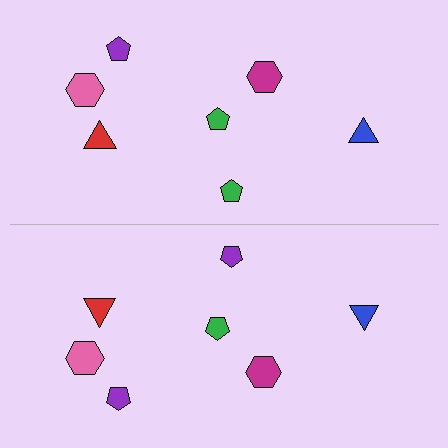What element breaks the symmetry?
The purple pentagon on the bottom side breaks the symmetry — its mirror counterpart is green.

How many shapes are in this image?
There are 14 shapes in this image.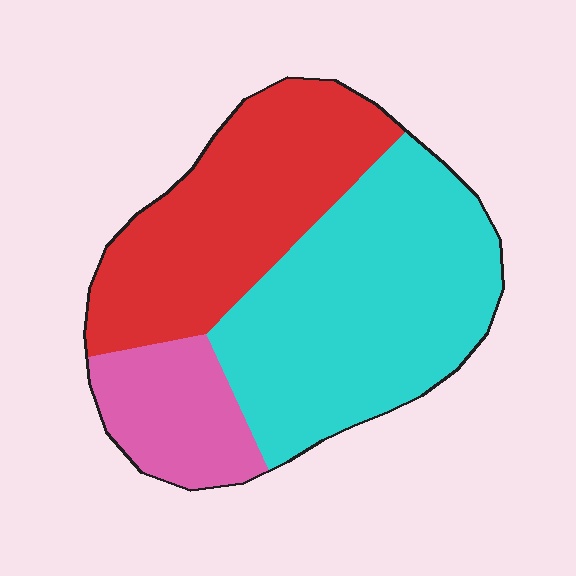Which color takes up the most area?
Cyan, at roughly 50%.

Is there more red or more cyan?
Cyan.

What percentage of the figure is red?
Red covers around 35% of the figure.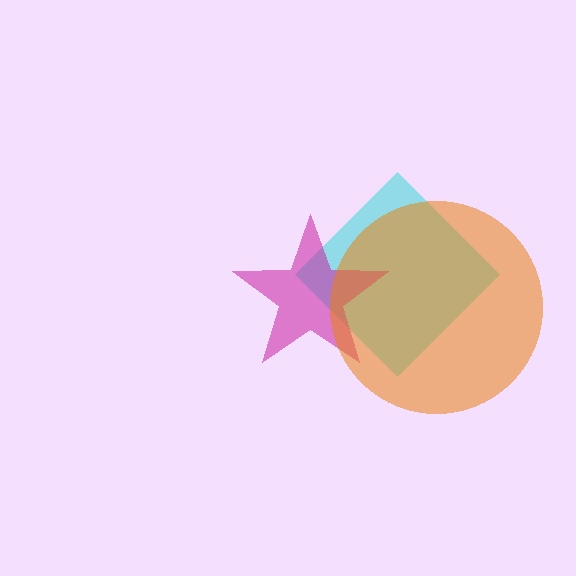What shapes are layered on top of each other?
The layered shapes are: a cyan diamond, a magenta star, an orange circle.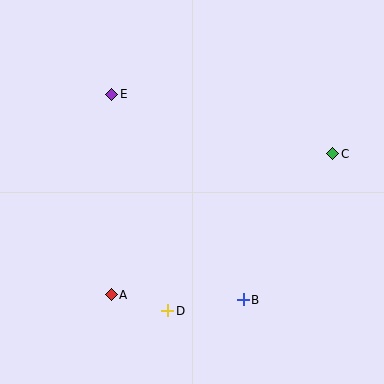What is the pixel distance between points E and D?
The distance between E and D is 223 pixels.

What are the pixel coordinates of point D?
Point D is at (168, 311).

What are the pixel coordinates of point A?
Point A is at (111, 295).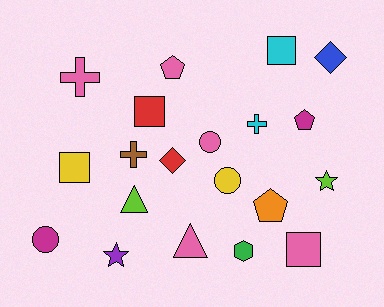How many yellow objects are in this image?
There are 2 yellow objects.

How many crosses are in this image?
There are 3 crosses.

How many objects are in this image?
There are 20 objects.